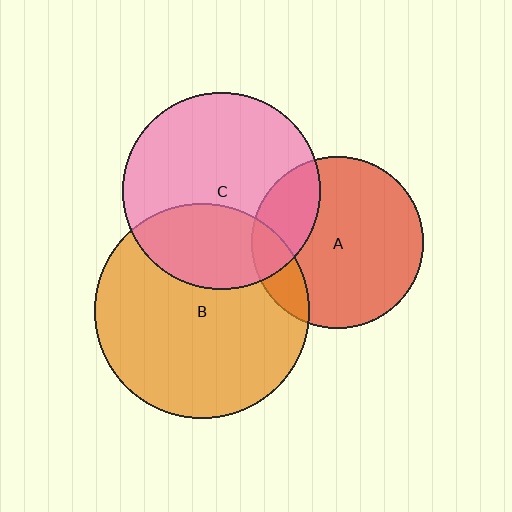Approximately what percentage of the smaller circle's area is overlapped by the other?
Approximately 25%.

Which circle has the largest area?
Circle B (orange).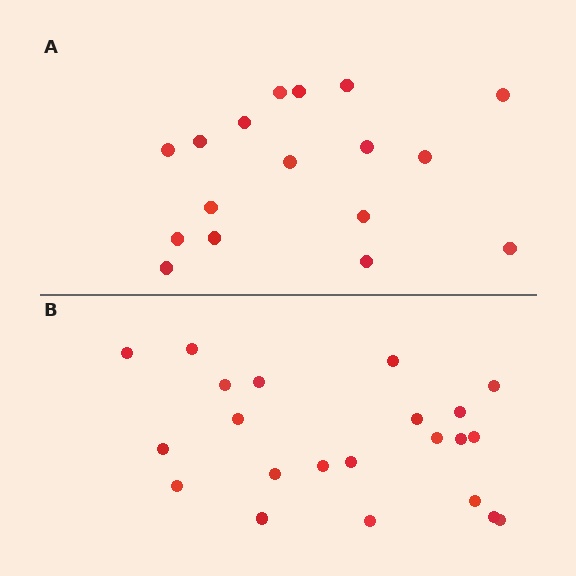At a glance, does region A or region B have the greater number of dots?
Region B (the bottom region) has more dots.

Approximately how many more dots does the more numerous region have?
Region B has about 5 more dots than region A.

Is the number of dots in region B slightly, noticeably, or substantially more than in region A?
Region B has noticeably more, but not dramatically so. The ratio is roughly 1.3 to 1.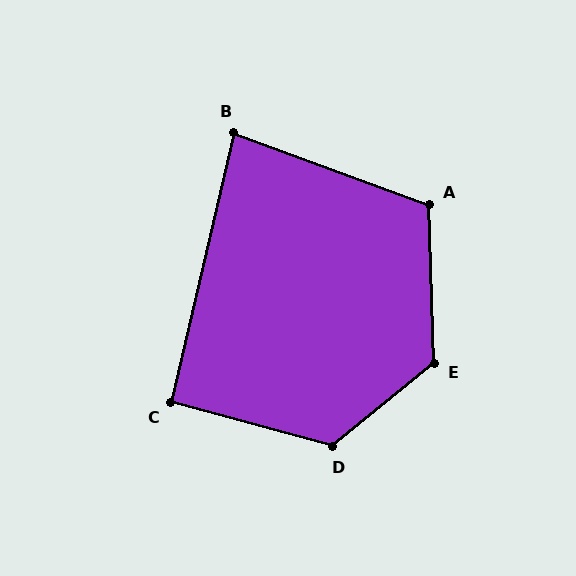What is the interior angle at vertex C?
Approximately 92 degrees (approximately right).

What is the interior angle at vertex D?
Approximately 126 degrees (obtuse).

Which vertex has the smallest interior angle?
B, at approximately 83 degrees.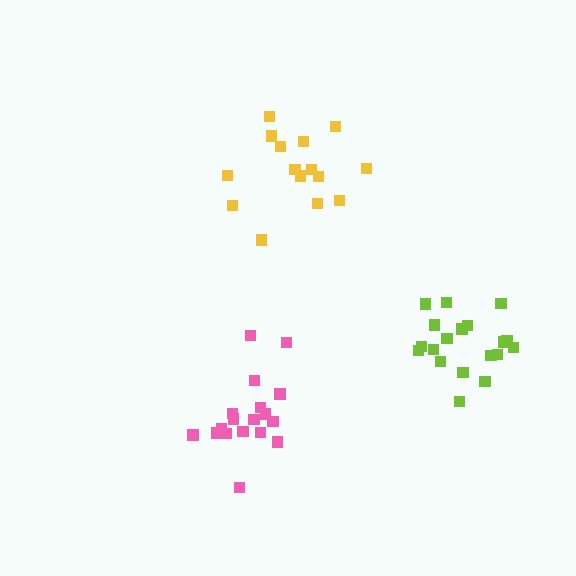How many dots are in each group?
Group 1: 15 dots, Group 2: 18 dots, Group 3: 19 dots (52 total).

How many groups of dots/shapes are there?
There are 3 groups.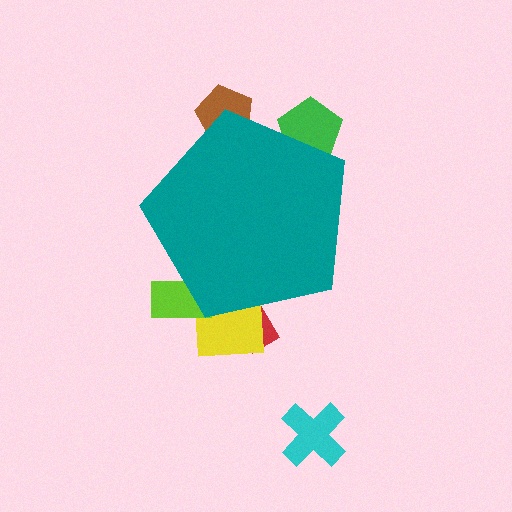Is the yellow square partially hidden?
Yes, the yellow square is partially hidden behind the teal pentagon.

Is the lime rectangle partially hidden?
Yes, the lime rectangle is partially hidden behind the teal pentagon.